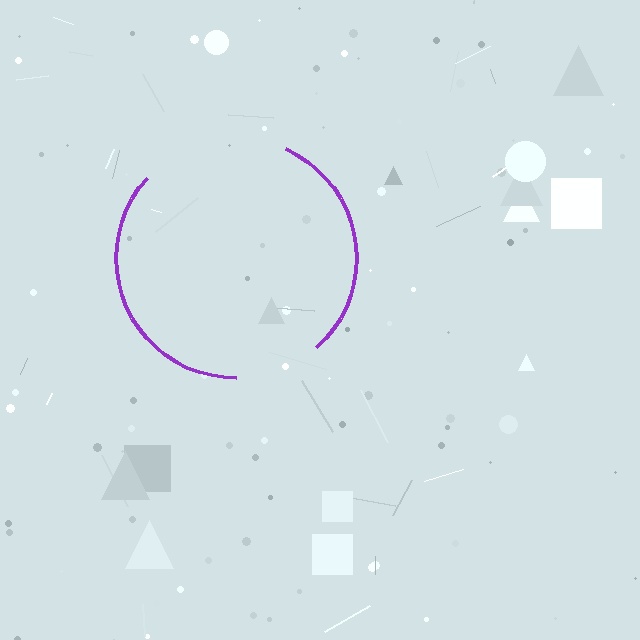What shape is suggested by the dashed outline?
The dashed outline suggests a circle.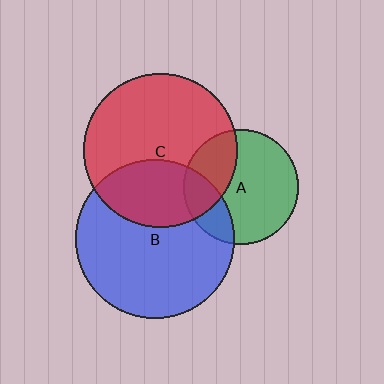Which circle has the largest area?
Circle B (blue).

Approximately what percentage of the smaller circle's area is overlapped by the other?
Approximately 35%.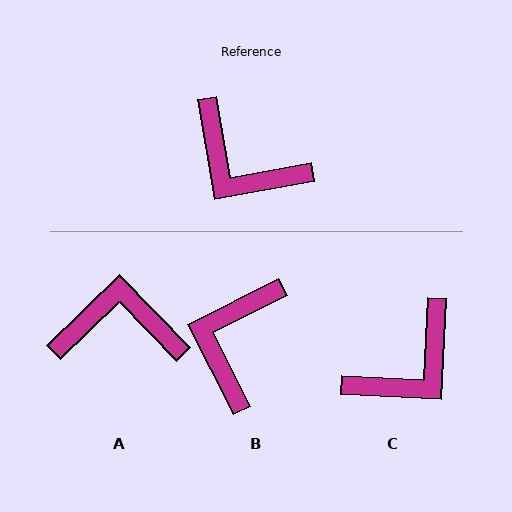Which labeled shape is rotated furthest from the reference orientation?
A, about 146 degrees away.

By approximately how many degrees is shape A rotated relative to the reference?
Approximately 146 degrees clockwise.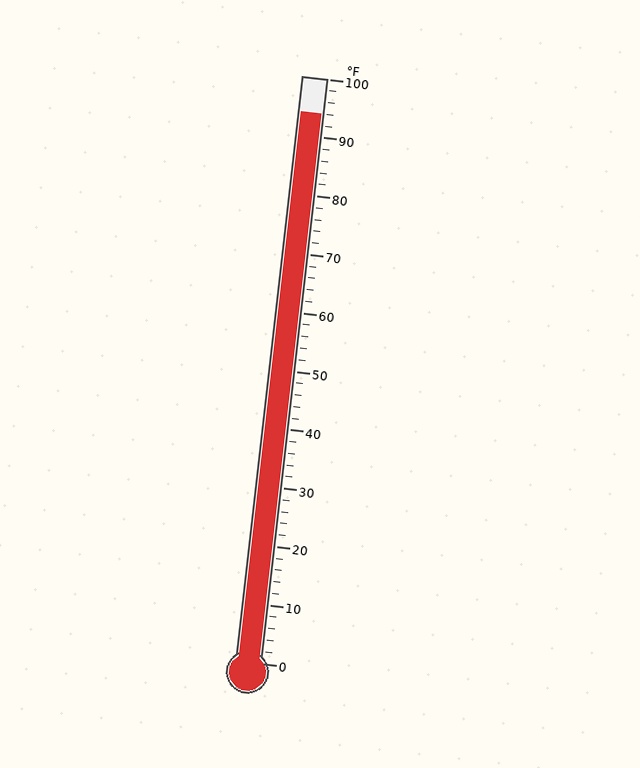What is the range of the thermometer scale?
The thermometer scale ranges from 0°F to 100°F.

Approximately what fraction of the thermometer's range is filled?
The thermometer is filled to approximately 95% of its range.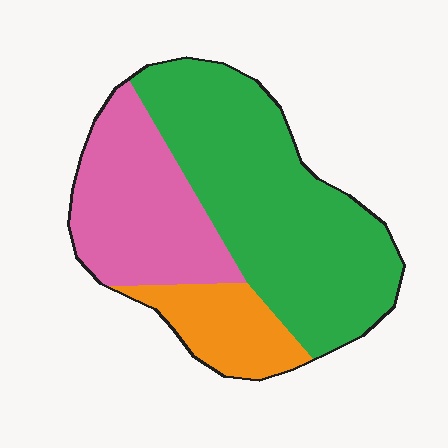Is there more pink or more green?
Green.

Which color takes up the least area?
Orange, at roughly 15%.